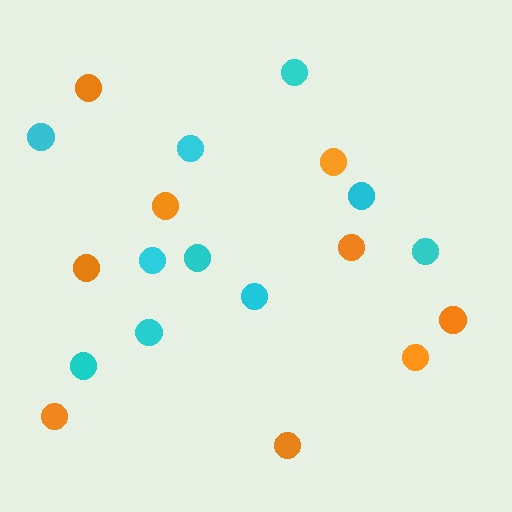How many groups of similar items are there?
There are 2 groups: one group of orange circles (9) and one group of cyan circles (10).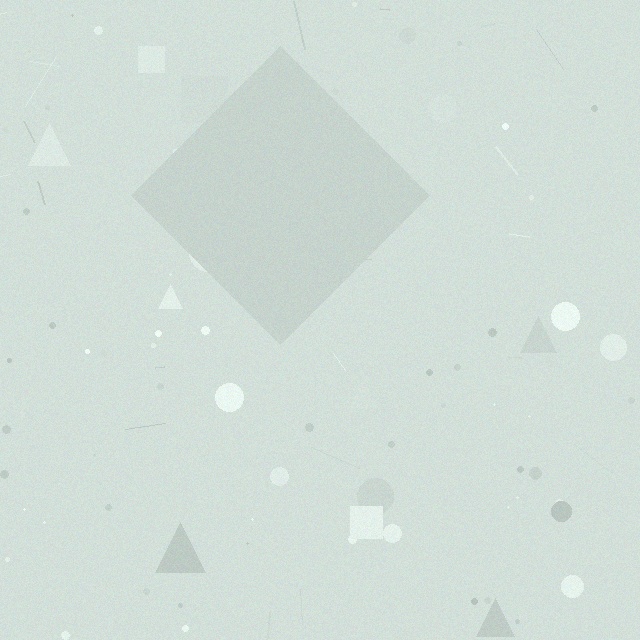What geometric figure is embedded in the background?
A diamond is embedded in the background.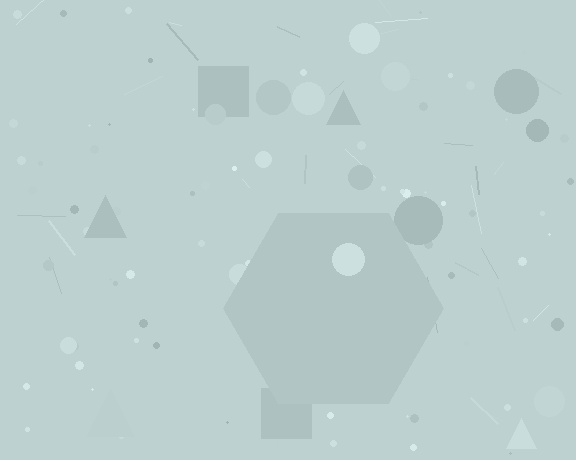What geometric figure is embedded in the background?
A hexagon is embedded in the background.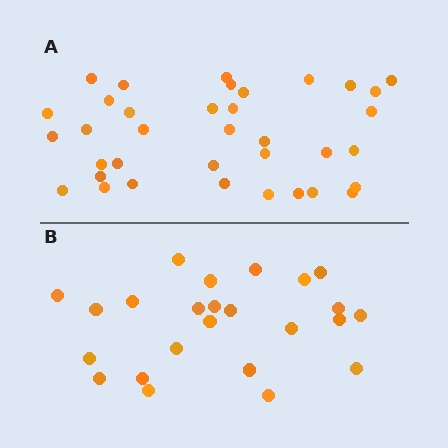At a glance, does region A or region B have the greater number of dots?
Region A (the top region) has more dots.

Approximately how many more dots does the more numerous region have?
Region A has roughly 12 or so more dots than region B.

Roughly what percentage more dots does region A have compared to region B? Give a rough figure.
About 50% more.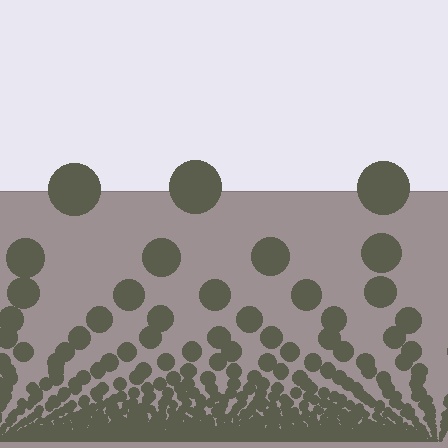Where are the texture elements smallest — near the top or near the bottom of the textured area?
Near the bottom.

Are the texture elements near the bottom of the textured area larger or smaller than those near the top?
Smaller. The gradient is inverted — elements near the bottom are smaller and denser.